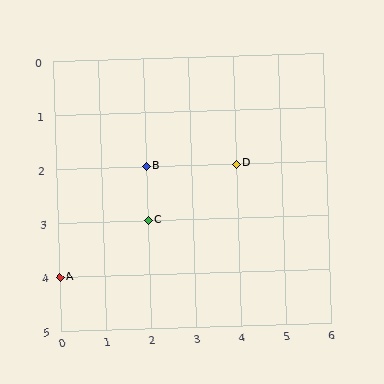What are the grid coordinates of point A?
Point A is at grid coordinates (0, 4).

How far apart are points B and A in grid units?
Points B and A are 2 columns and 2 rows apart (about 2.8 grid units diagonally).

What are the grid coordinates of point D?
Point D is at grid coordinates (4, 2).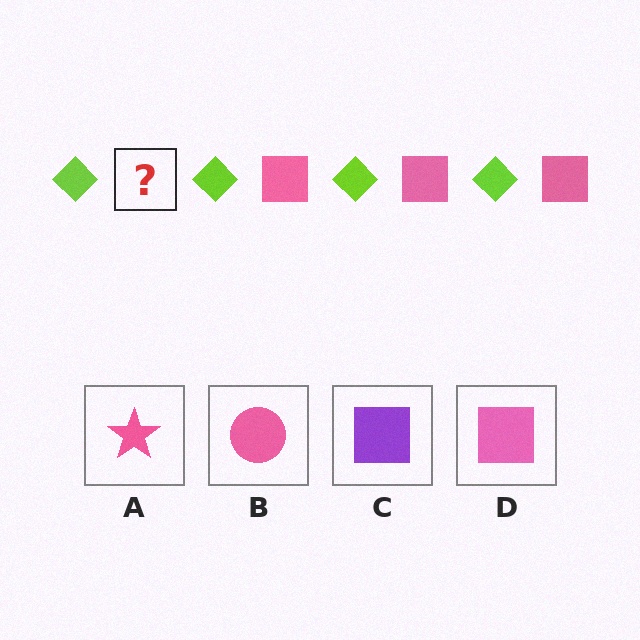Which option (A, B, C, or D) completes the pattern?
D.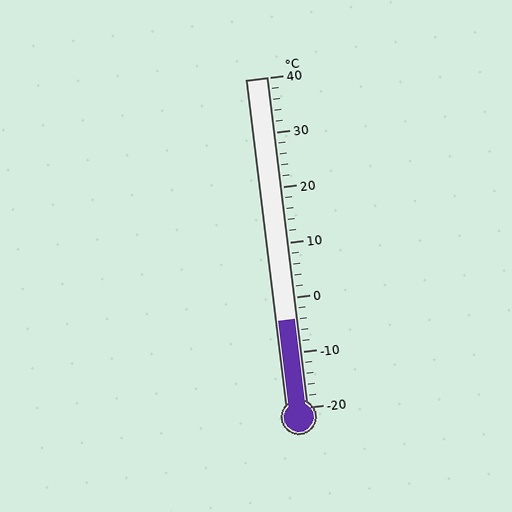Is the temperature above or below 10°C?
The temperature is below 10°C.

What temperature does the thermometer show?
The thermometer shows approximately -4°C.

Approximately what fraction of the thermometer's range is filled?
The thermometer is filled to approximately 25% of its range.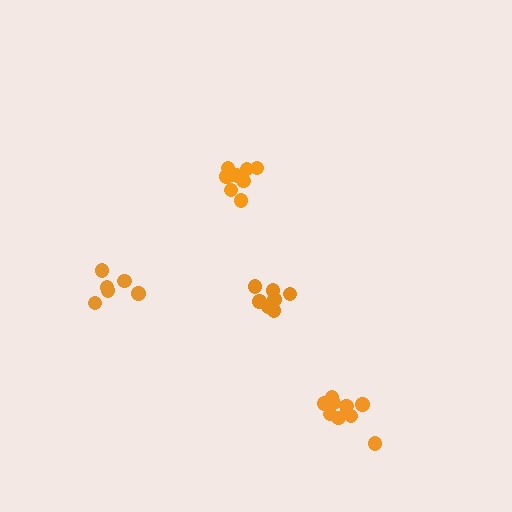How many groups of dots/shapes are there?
There are 4 groups.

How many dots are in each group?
Group 1: 10 dots, Group 2: 6 dots, Group 3: 9 dots, Group 4: 7 dots (32 total).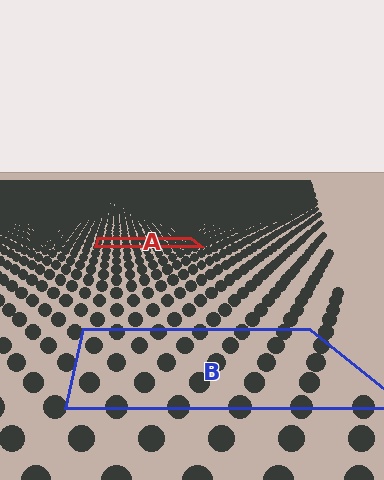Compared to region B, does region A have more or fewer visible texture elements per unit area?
Region A has more texture elements per unit area — they are packed more densely because it is farther away.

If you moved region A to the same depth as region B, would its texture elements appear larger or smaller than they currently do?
They would appear larger. At a closer depth, the same texture elements are projected at a bigger on-screen size.